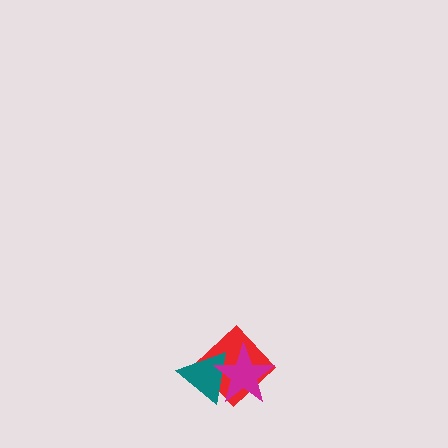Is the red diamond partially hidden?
Yes, it is partially covered by another shape.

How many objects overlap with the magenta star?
2 objects overlap with the magenta star.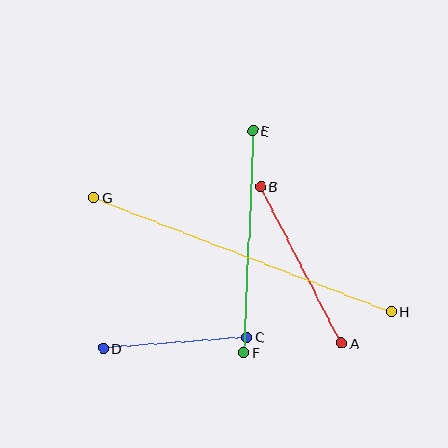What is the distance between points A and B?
The distance is approximately 176 pixels.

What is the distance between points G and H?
The distance is approximately 319 pixels.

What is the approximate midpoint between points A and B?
The midpoint is at approximately (301, 265) pixels.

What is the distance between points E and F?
The distance is approximately 222 pixels.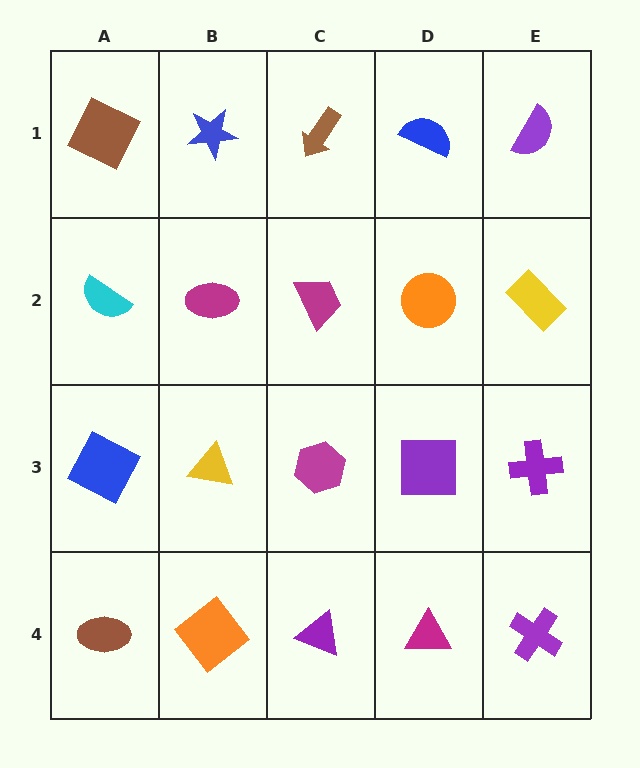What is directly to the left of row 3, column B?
A blue square.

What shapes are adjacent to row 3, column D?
An orange circle (row 2, column D), a magenta triangle (row 4, column D), a magenta hexagon (row 3, column C), a purple cross (row 3, column E).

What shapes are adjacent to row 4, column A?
A blue square (row 3, column A), an orange diamond (row 4, column B).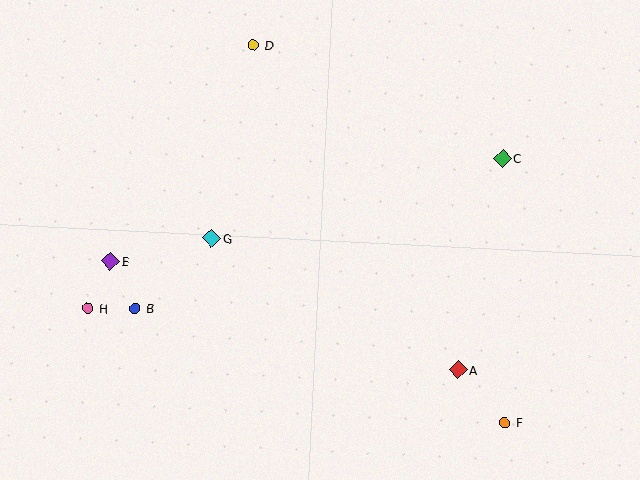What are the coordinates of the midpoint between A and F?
The midpoint between A and F is at (481, 396).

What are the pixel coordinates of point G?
Point G is at (212, 239).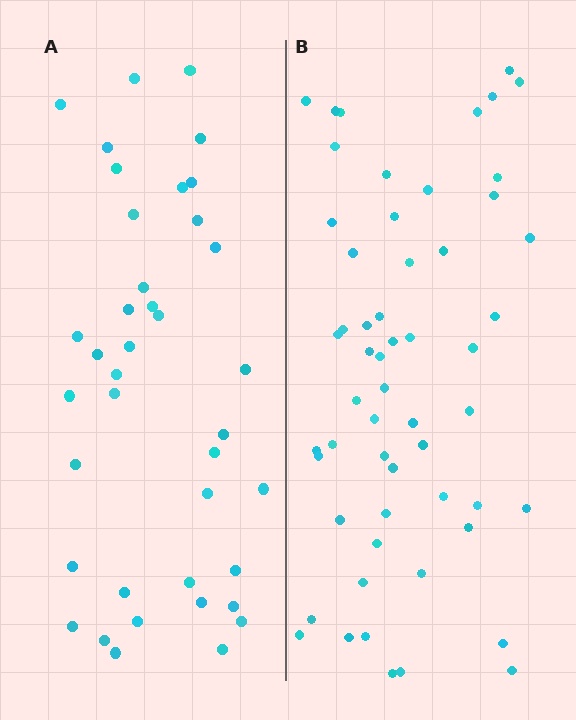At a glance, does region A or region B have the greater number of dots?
Region B (the right region) has more dots.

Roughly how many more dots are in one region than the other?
Region B has approximately 15 more dots than region A.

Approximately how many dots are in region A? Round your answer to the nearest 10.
About 40 dots. (The exact count is 39, which rounds to 40.)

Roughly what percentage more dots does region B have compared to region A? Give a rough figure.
About 45% more.